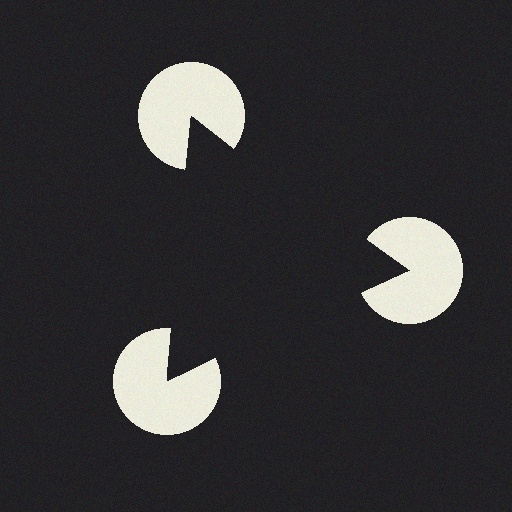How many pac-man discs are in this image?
There are 3 — one at each vertex of the illusory triangle.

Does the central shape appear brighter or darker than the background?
It typically appears slightly darker than the background, even though no actual brightness change is drawn.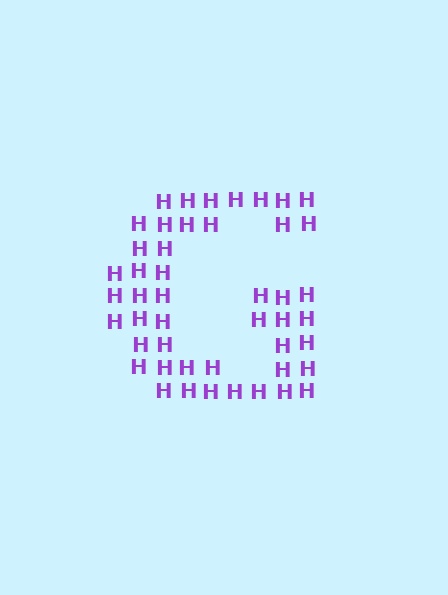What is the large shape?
The large shape is the letter G.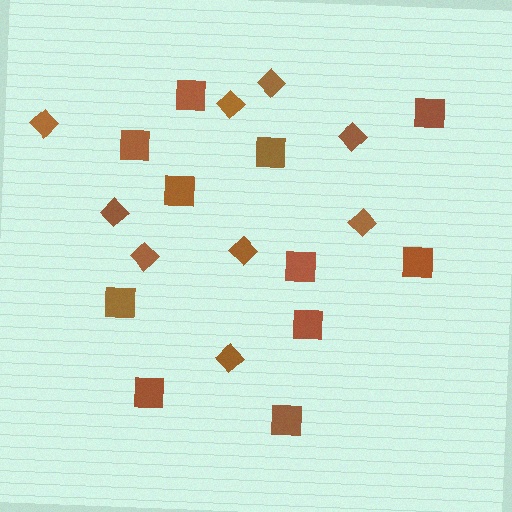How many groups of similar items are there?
There are 2 groups: one group of diamonds (9) and one group of squares (11).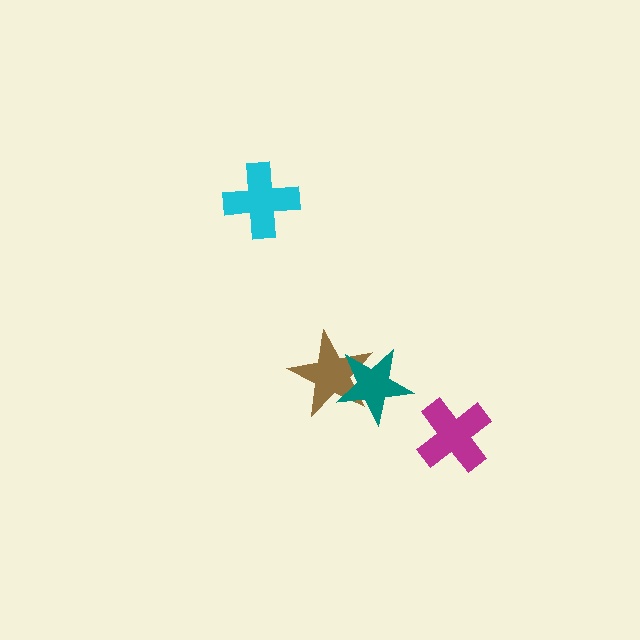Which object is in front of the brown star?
The teal star is in front of the brown star.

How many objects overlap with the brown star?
1 object overlaps with the brown star.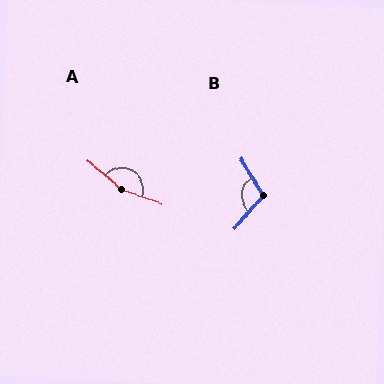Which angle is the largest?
A, at approximately 160 degrees.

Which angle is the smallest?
B, at approximately 108 degrees.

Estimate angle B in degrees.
Approximately 108 degrees.